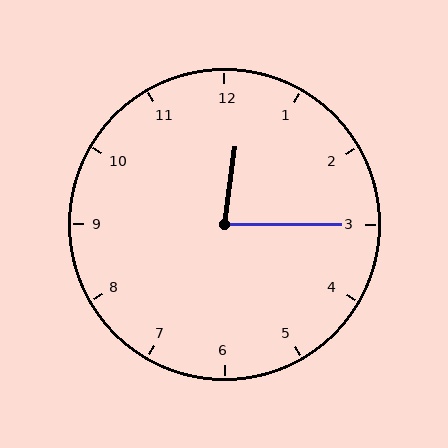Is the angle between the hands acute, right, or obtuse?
It is acute.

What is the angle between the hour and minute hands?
Approximately 82 degrees.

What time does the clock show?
12:15.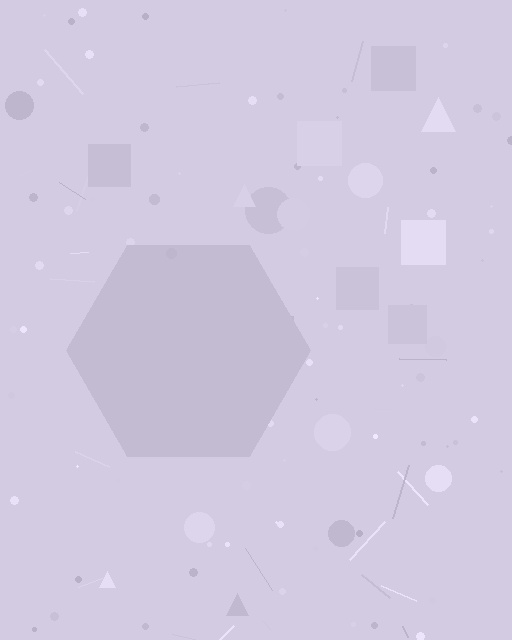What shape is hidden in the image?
A hexagon is hidden in the image.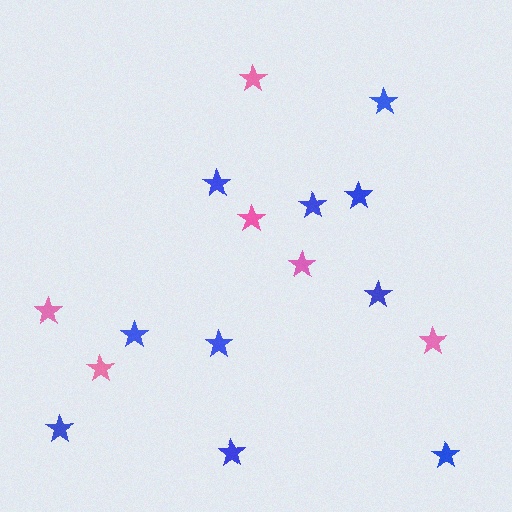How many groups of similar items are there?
There are 2 groups: one group of blue stars (10) and one group of pink stars (6).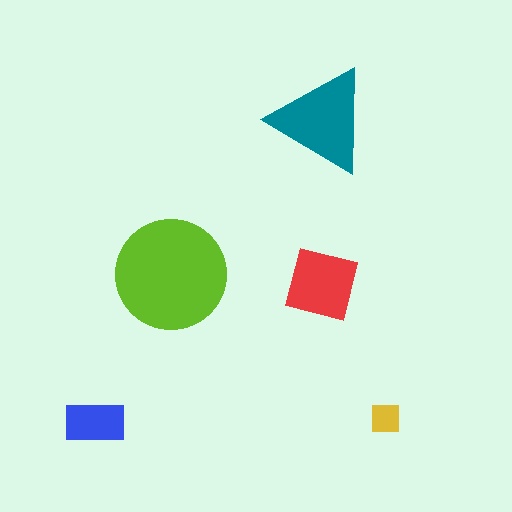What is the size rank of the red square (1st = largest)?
3rd.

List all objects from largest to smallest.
The lime circle, the teal triangle, the red square, the blue rectangle, the yellow square.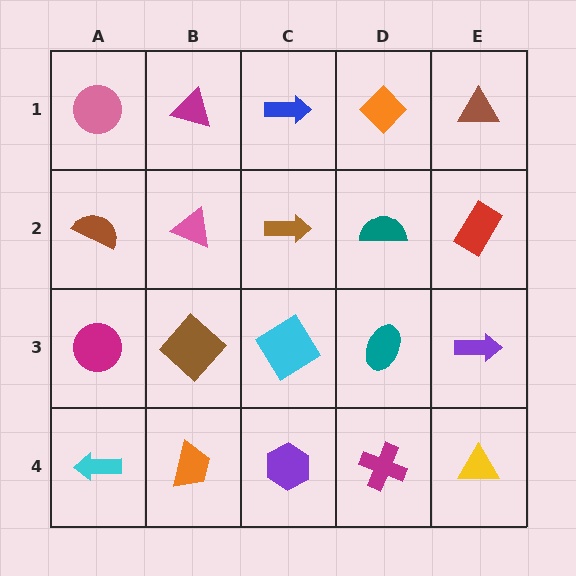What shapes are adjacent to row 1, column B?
A pink triangle (row 2, column B), a pink circle (row 1, column A), a blue arrow (row 1, column C).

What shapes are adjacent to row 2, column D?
An orange diamond (row 1, column D), a teal ellipse (row 3, column D), a brown arrow (row 2, column C), a red rectangle (row 2, column E).